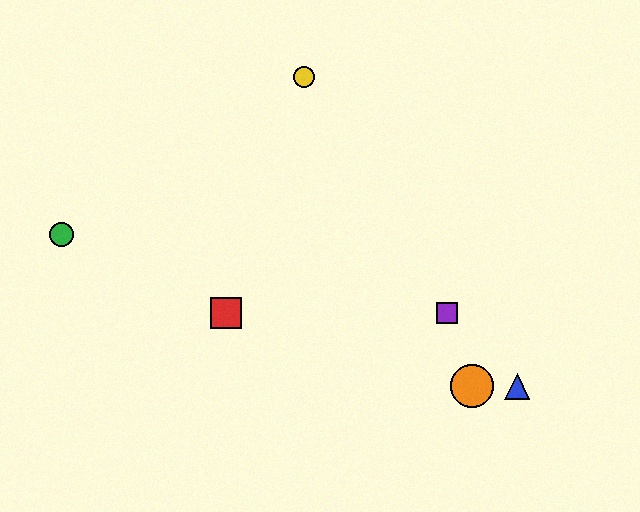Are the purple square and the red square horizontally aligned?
Yes, both are at y≈313.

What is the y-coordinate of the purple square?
The purple square is at y≈313.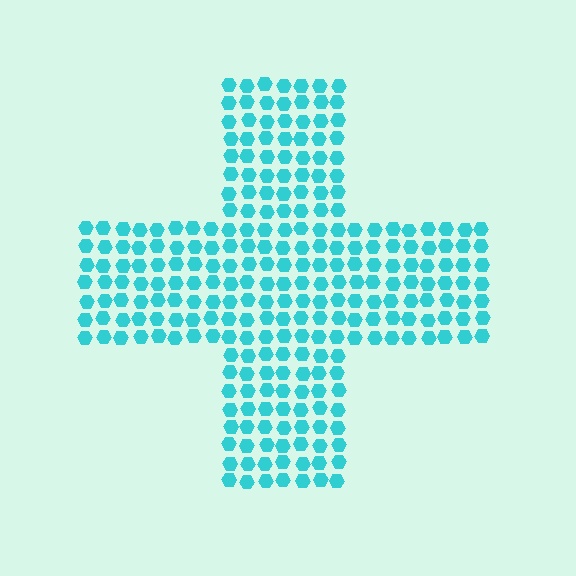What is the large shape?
The large shape is a cross.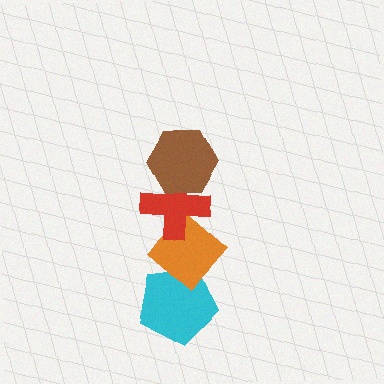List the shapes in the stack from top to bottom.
From top to bottom: the brown hexagon, the red cross, the orange diamond, the cyan pentagon.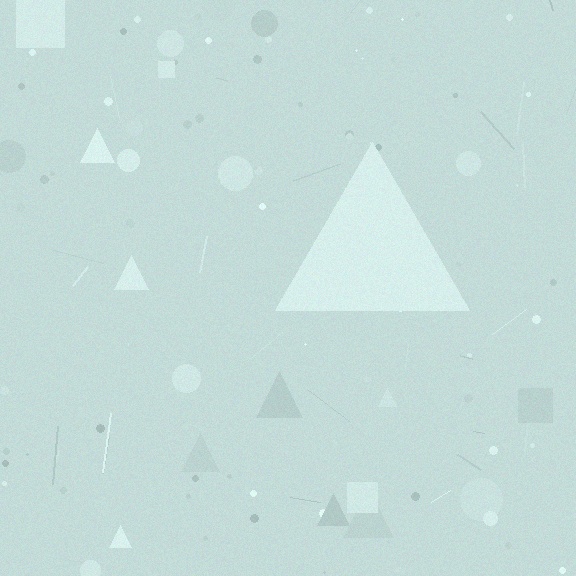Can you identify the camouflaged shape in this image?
The camouflaged shape is a triangle.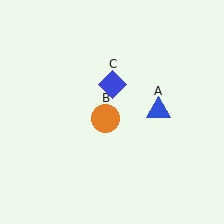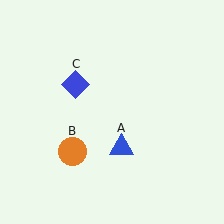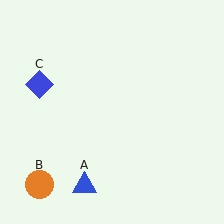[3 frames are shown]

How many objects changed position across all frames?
3 objects changed position: blue triangle (object A), orange circle (object B), blue diamond (object C).